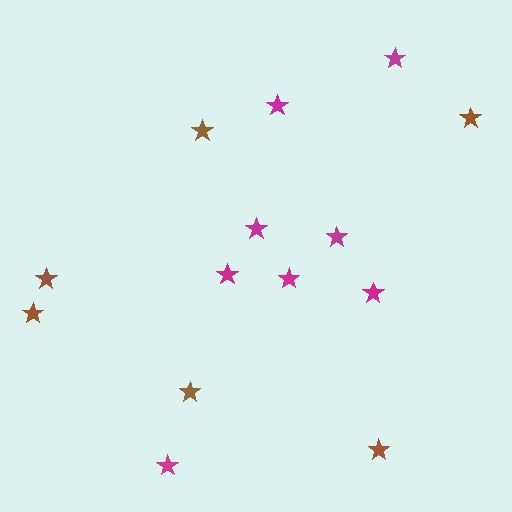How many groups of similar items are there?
There are 2 groups: one group of brown stars (6) and one group of magenta stars (8).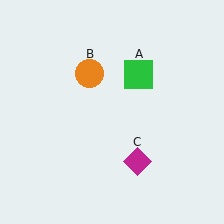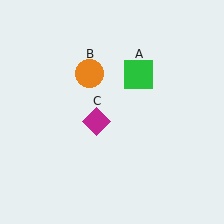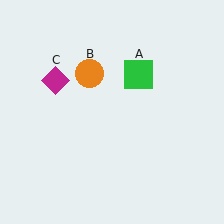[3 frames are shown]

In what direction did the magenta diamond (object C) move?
The magenta diamond (object C) moved up and to the left.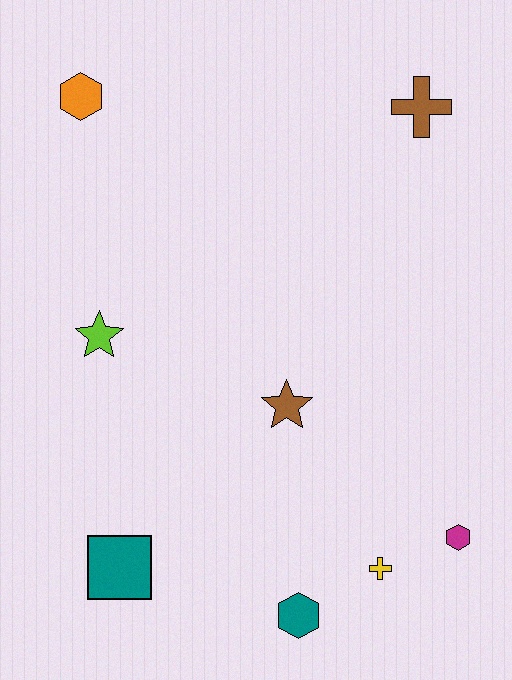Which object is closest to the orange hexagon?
The lime star is closest to the orange hexagon.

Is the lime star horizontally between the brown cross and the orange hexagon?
Yes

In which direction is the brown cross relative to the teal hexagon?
The brown cross is above the teal hexagon.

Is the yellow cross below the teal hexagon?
No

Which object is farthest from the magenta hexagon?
The orange hexagon is farthest from the magenta hexagon.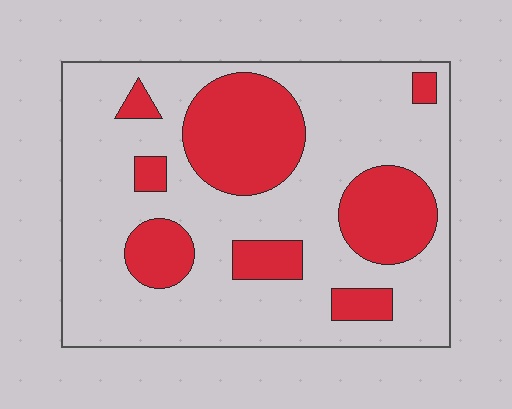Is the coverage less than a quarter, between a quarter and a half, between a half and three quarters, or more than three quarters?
Between a quarter and a half.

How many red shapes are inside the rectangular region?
8.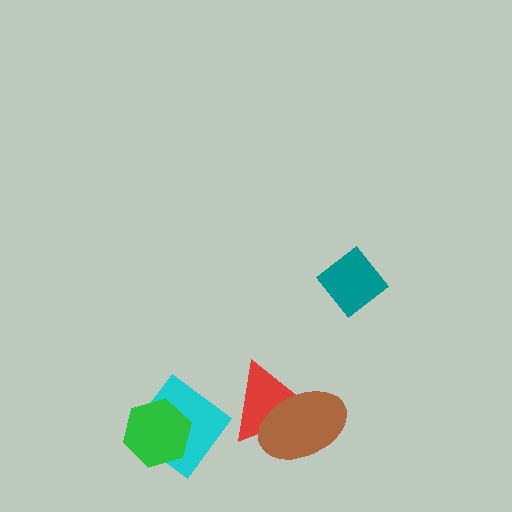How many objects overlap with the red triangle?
1 object overlaps with the red triangle.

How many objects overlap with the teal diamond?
0 objects overlap with the teal diamond.